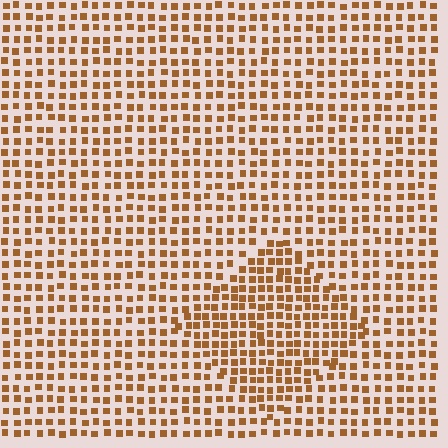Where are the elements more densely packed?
The elements are more densely packed inside the diamond boundary.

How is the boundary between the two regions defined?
The boundary is defined by a change in element density (approximately 1.5x ratio). All elements are the same color, size, and shape.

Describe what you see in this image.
The image contains small brown elements arranged at two different densities. A diamond-shaped region is visible where the elements are more densely packed than the surrounding area.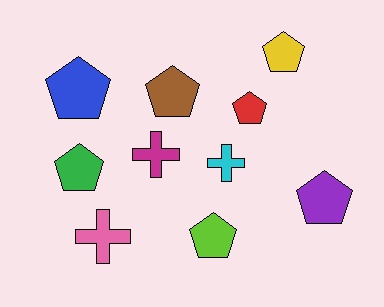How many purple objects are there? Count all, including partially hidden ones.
There is 1 purple object.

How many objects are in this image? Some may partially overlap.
There are 10 objects.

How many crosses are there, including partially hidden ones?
There are 3 crosses.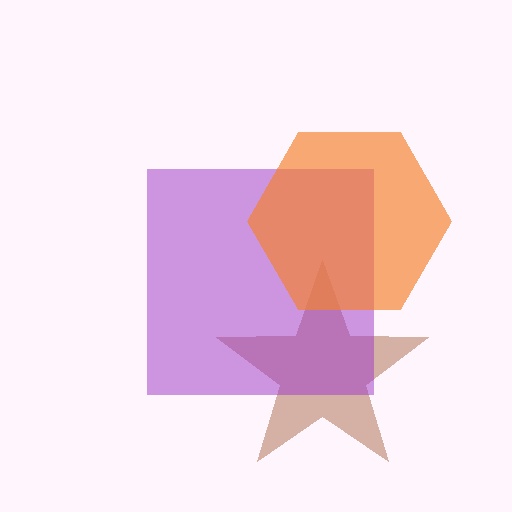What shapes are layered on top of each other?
The layered shapes are: a brown star, a purple square, an orange hexagon.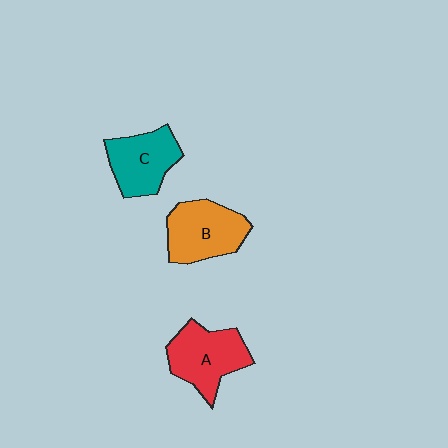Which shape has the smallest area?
Shape C (teal).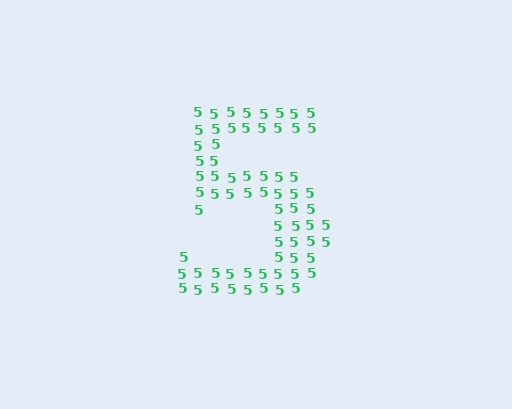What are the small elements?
The small elements are digit 5's.